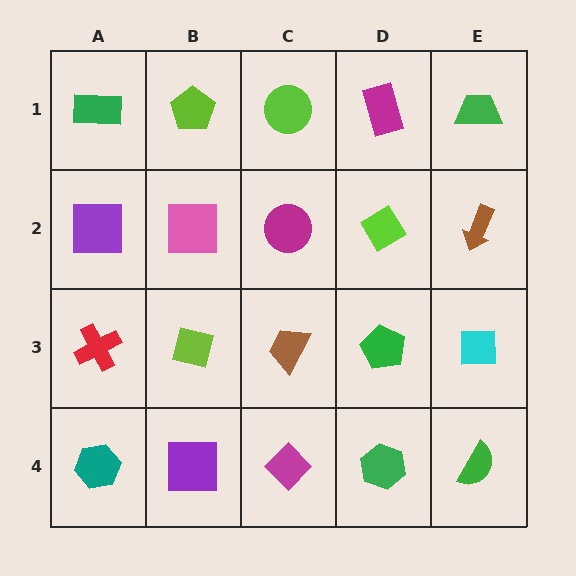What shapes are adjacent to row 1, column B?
A pink square (row 2, column B), a green rectangle (row 1, column A), a lime circle (row 1, column C).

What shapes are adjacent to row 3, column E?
A brown arrow (row 2, column E), a green semicircle (row 4, column E), a green pentagon (row 3, column D).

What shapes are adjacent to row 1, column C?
A magenta circle (row 2, column C), a lime pentagon (row 1, column B), a magenta rectangle (row 1, column D).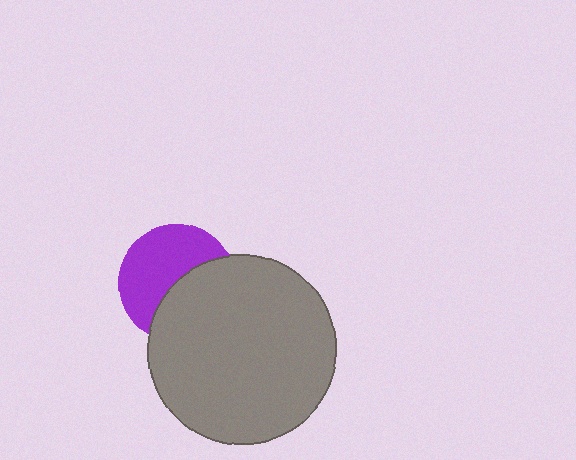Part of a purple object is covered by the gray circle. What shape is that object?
It is a circle.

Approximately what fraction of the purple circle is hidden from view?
Roughly 46% of the purple circle is hidden behind the gray circle.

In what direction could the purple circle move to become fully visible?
The purple circle could move toward the upper-left. That would shift it out from behind the gray circle entirely.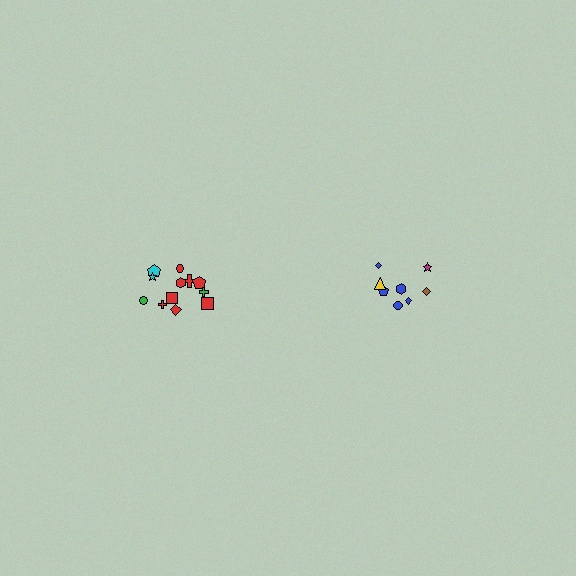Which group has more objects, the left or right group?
The left group.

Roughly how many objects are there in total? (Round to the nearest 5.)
Roughly 20 objects in total.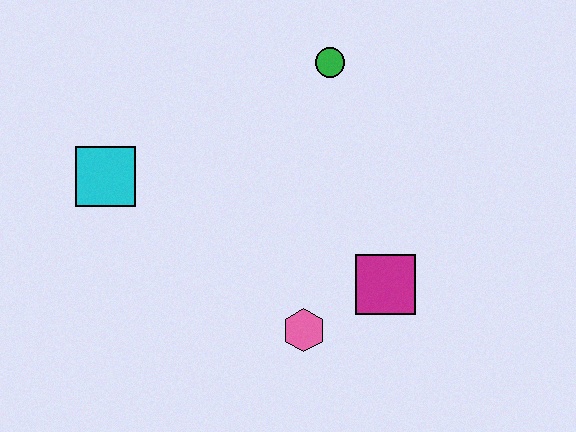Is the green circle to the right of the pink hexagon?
Yes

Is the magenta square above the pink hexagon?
Yes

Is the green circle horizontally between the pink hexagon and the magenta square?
Yes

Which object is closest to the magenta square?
The pink hexagon is closest to the magenta square.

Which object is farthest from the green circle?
The pink hexagon is farthest from the green circle.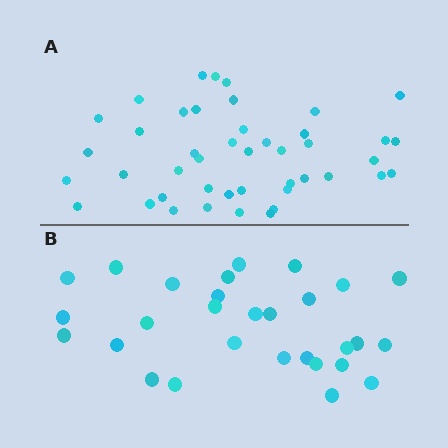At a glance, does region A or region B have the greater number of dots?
Region A (the top region) has more dots.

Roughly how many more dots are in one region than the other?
Region A has approximately 15 more dots than region B.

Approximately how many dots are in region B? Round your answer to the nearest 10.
About 30 dots. (The exact count is 29, which rounds to 30.)